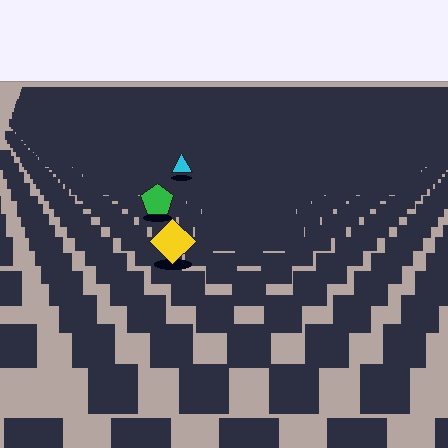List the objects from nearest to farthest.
From nearest to farthest: the yellow diamond, the green pentagon, the cyan triangle.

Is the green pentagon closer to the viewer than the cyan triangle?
Yes. The green pentagon is closer — you can tell from the texture gradient: the ground texture is coarser near it.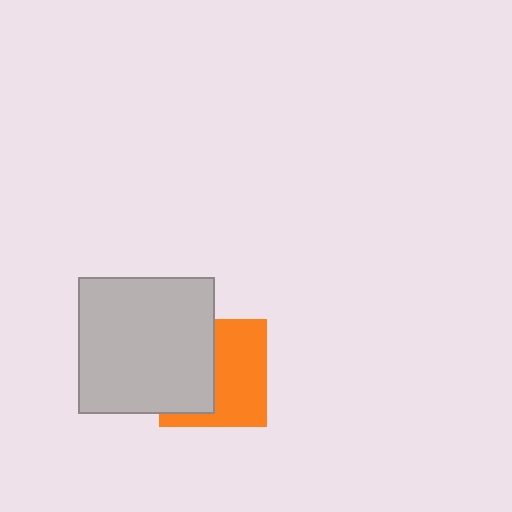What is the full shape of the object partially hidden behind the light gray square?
The partially hidden object is an orange square.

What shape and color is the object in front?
The object in front is a light gray square.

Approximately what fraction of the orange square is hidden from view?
Roughly 45% of the orange square is hidden behind the light gray square.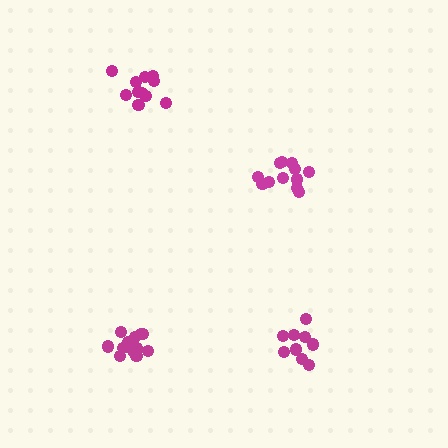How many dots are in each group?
Group 1: 10 dots, Group 2: 12 dots, Group 3: 11 dots, Group 4: 15 dots (48 total).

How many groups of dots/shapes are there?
There are 4 groups.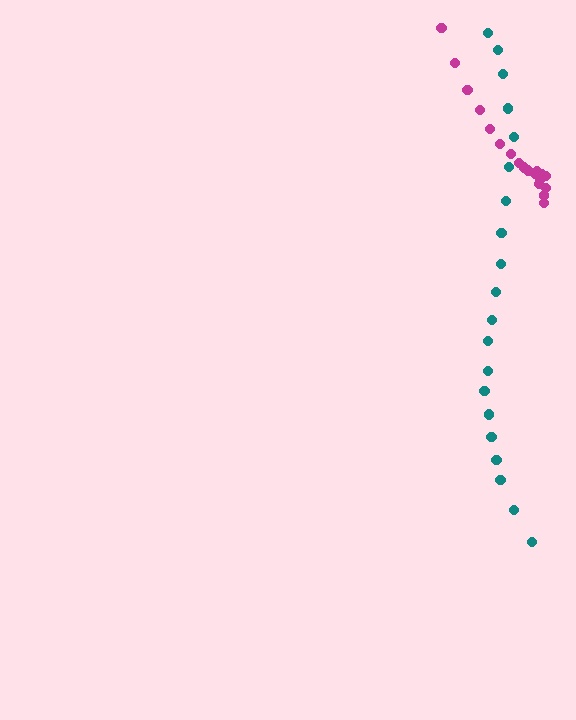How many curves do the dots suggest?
There are 2 distinct paths.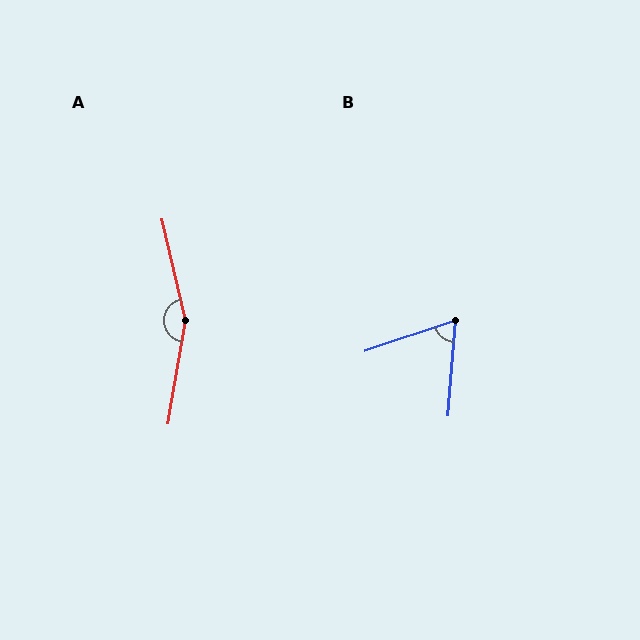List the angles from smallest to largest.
B (67°), A (157°).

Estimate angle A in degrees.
Approximately 157 degrees.